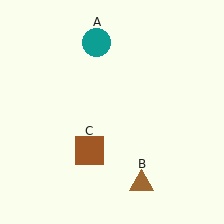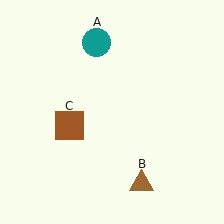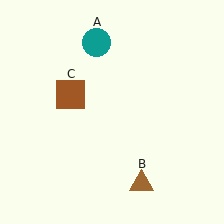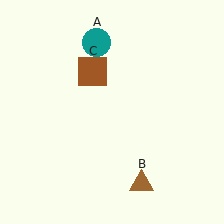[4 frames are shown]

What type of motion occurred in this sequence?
The brown square (object C) rotated clockwise around the center of the scene.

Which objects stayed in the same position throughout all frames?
Teal circle (object A) and brown triangle (object B) remained stationary.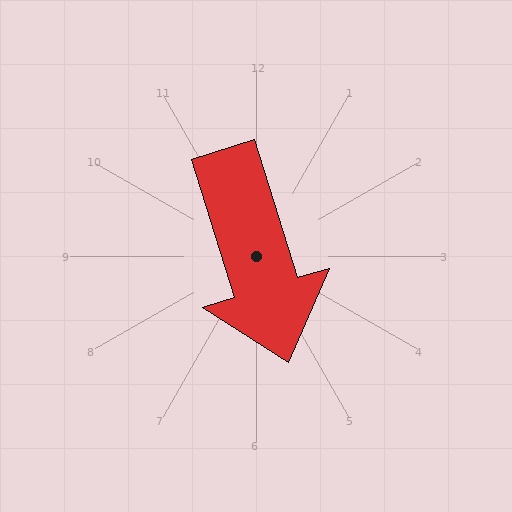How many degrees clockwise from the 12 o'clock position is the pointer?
Approximately 163 degrees.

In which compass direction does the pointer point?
South.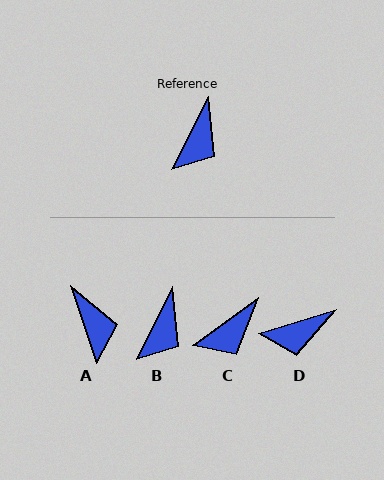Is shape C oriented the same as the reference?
No, it is off by about 27 degrees.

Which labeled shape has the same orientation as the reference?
B.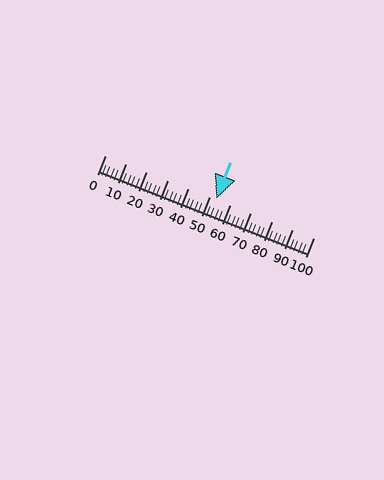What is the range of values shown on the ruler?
The ruler shows values from 0 to 100.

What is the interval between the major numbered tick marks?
The major tick marks are spaced 10 units apart.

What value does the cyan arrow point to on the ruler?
The cyan arrow points to approximately 53.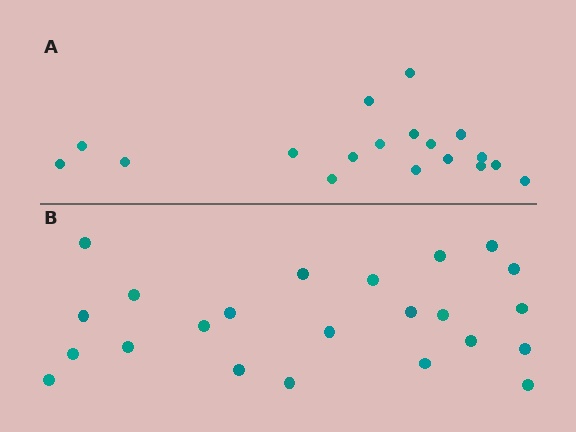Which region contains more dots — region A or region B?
Region B (the bottom region) has more dots.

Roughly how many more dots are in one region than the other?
Region B has about 5 more dots than region A.